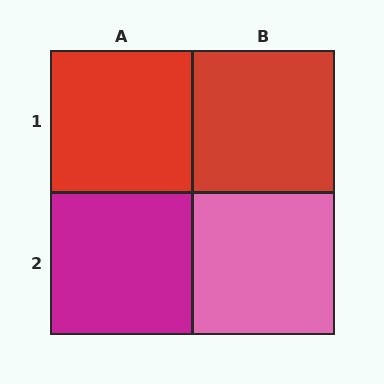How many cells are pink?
1 cell is pink.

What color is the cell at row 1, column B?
Red.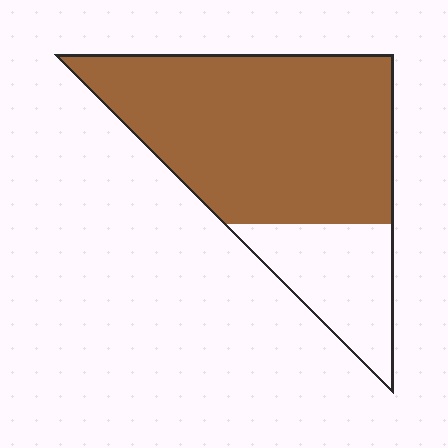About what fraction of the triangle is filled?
About three quarters (3/4).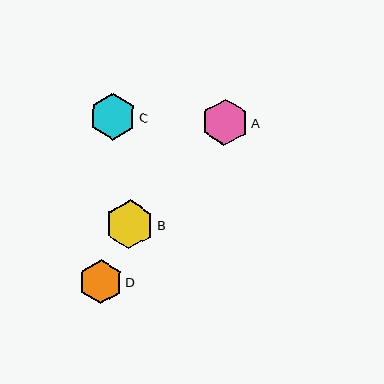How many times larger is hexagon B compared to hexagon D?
Hexagon B is approximately 1.1 times the size of hexagon D.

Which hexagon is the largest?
Hexagon B is the largest with a size of approximately 49 pixels.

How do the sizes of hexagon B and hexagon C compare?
Hexagon B and hexagon C are approximately the same size.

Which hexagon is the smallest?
Hexagon D is the smallest with a size of approximately 43 pixels.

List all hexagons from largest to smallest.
From largest to smallest: B, C, A, D.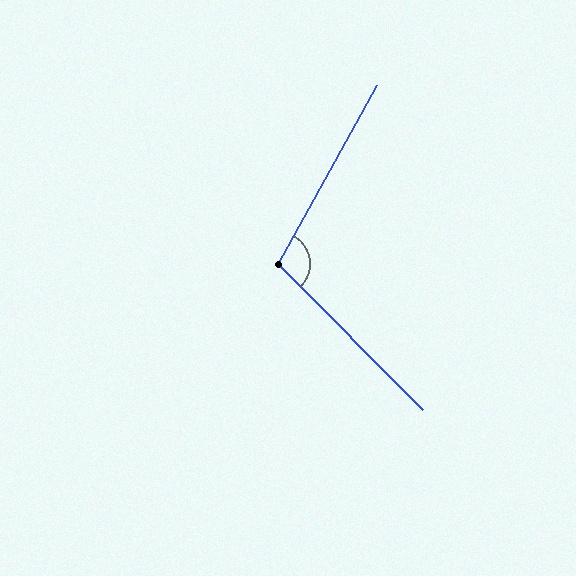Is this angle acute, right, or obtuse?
It is obtuse.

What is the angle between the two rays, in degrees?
Approximately 106 degrees.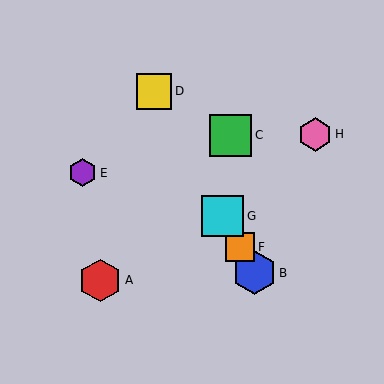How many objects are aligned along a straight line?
4 objects (B, D, F, G) are aligned along a straight line.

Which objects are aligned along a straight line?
Objects B, D, F, G are aligned along a straight line.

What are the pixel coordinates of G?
Object G is at (223, 216).